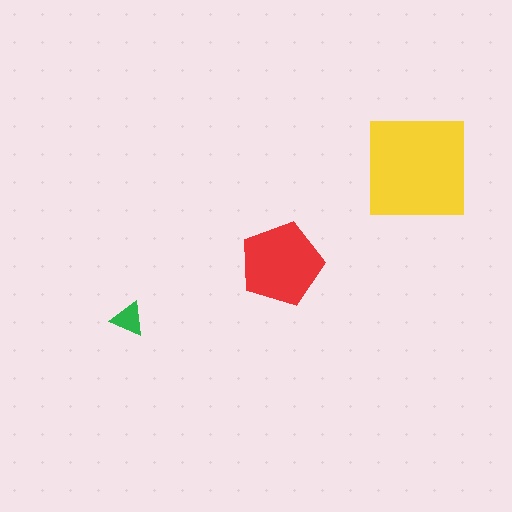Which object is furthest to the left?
The green triangle is leftmost.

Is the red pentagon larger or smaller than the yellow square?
Smaller.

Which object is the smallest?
The green triangle.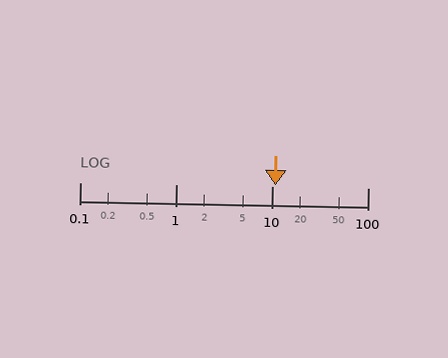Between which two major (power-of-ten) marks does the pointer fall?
The pointer is between 10 and 100.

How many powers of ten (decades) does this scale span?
The scale spans 3 decades, from 0.1 to 100.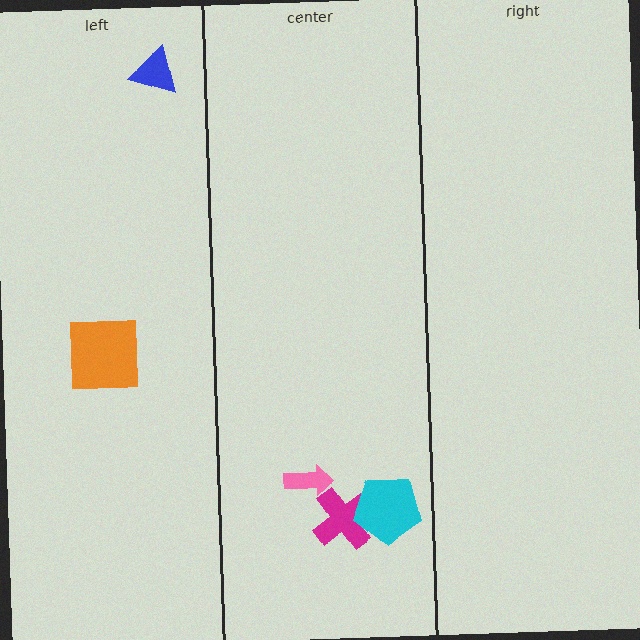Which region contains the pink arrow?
The center region.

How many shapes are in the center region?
3.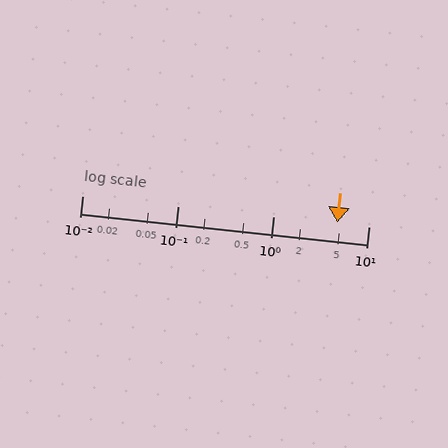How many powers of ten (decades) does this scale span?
The scale spans 3 decades, from 0.01 to 10.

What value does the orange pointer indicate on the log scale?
The pointer indicates approximately 4.7.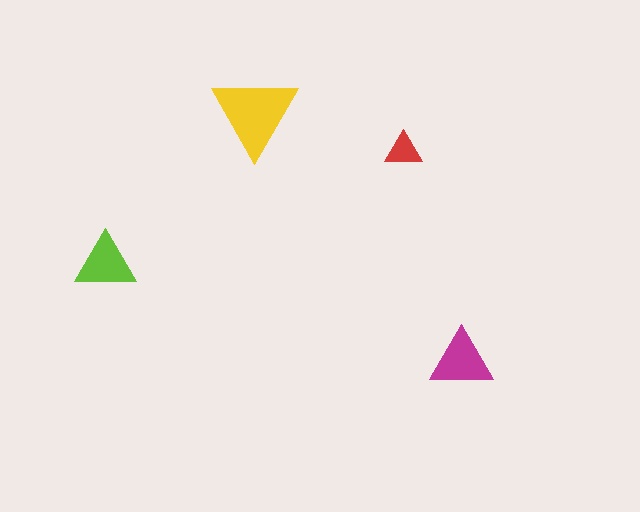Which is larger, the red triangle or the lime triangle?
The lime one.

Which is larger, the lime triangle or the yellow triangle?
The yellow one.